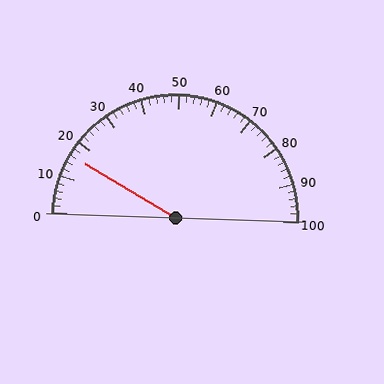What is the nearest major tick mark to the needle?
The nearest major tick mark is 20.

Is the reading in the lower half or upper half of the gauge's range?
The reading is in the lower half of the range (0 to 100).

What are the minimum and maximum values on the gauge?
The gauge ranges from 0 to 100.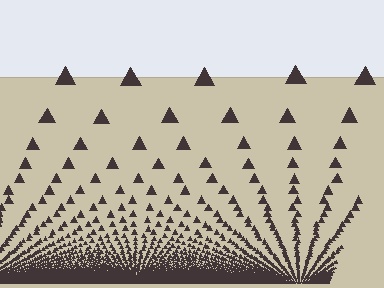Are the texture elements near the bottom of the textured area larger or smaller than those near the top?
Smaller. The gradient is inverted — elements near the bottom are smaller and denser.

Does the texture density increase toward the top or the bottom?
Density increases toward the bottom.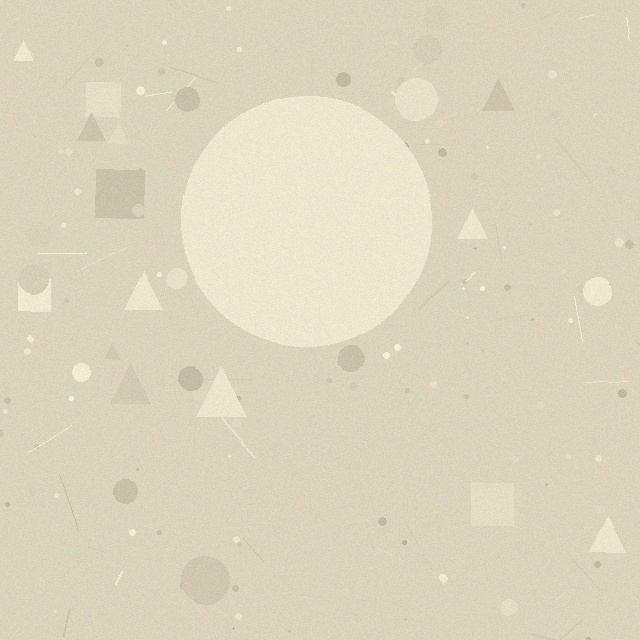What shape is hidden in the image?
A circle is hidden in the image.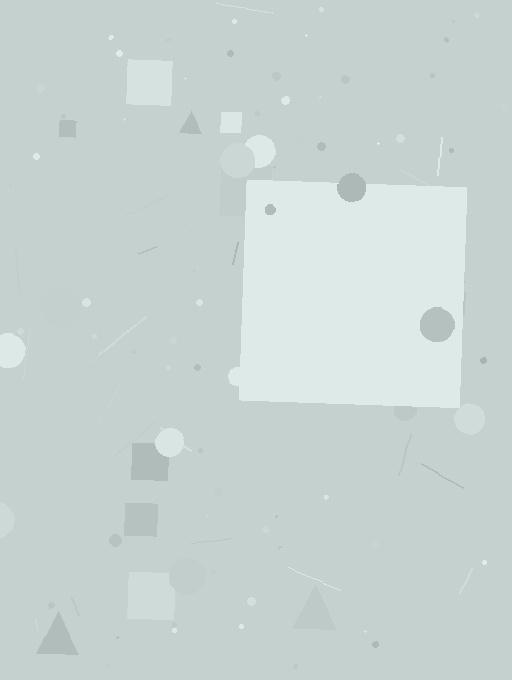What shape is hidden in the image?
A square is hidden in the image.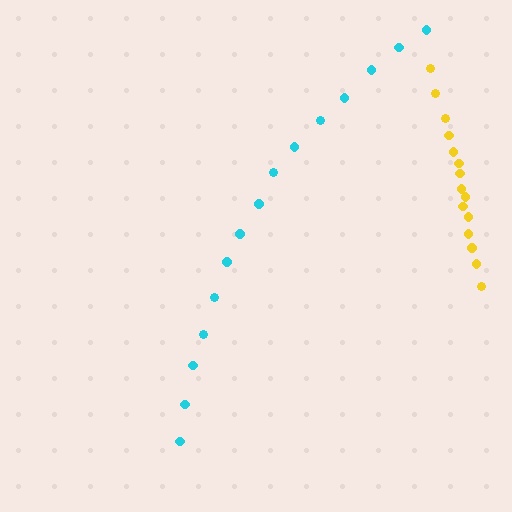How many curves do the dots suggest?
There are 2 distinct paths.